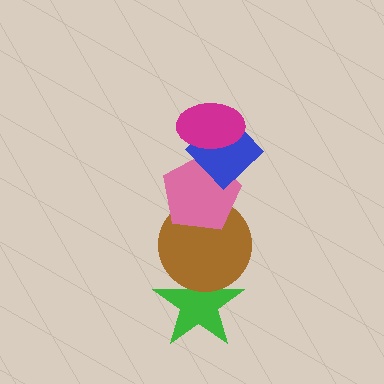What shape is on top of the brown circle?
The pink pentagon is on top of the brown circle.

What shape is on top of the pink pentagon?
The blue diamond is on top of the pink pentagon.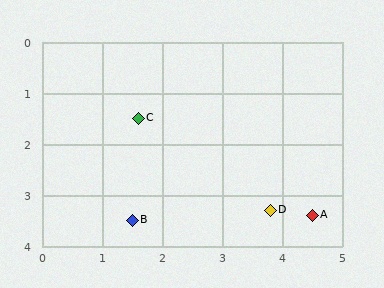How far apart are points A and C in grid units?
Points A and C are about 3.5 grid units apart.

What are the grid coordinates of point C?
Point C is at approximately (1.6, 1.5).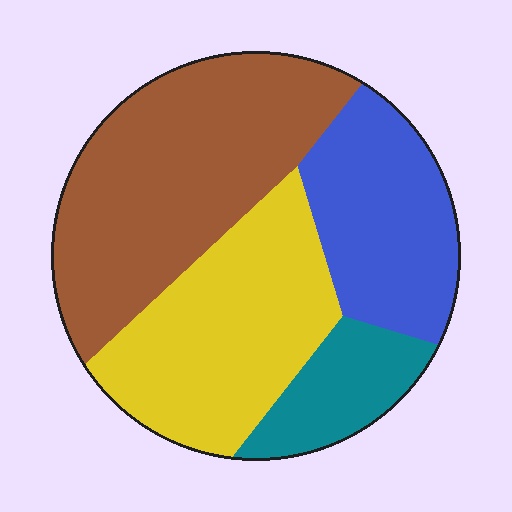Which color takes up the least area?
Teal, at roughly 10%.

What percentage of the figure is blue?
Blue takes up between a sixth and a third of the figure.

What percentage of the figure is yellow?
Yellow covers around 30% of the figure.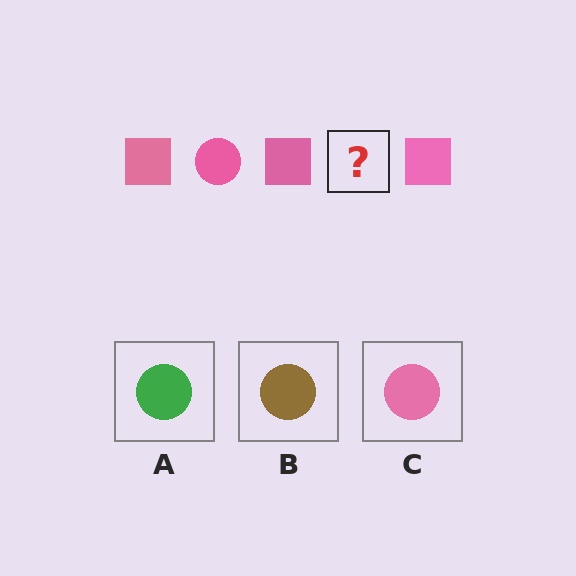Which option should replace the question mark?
Option C.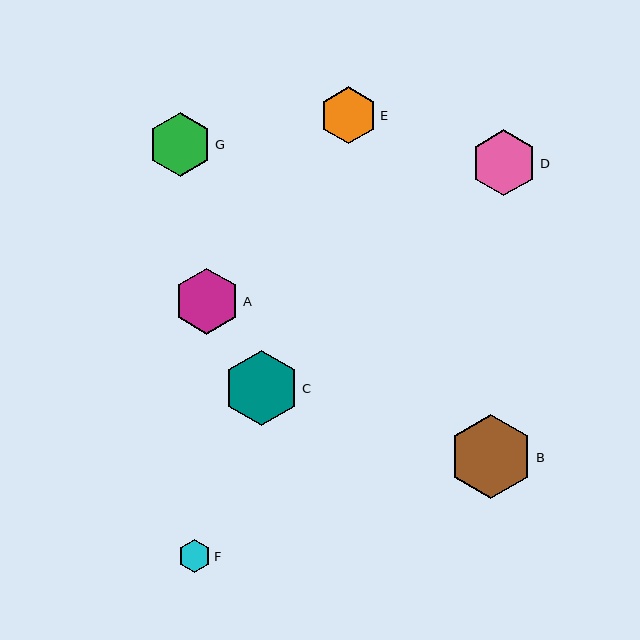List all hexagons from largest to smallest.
From largest to smallest: B, C, A, D, G, E, F.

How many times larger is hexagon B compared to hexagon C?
Hexagon B is approximately 1.1 times the size of hexagon C.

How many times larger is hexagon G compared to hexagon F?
Hexagon G is approximately 1.9 times the size of hexagon F.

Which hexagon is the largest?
Hexagon B is the largest with a size of approximately 84 pixels.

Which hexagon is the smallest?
Hexagon F is the smallest with a size of approximately 33 pixels.